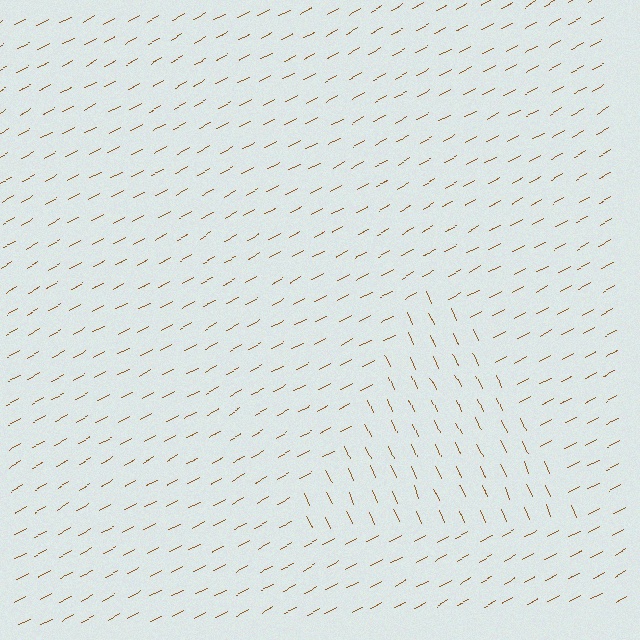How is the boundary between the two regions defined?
The boundary is defined purely by a change in line orientation (approximately 87 degrees difference). All lines are the same color and thickness.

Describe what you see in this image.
The image is filled with small brown line segments. A triangle region in the image has lines oriented differently from the surrounding lines, creating a visible texture boundary.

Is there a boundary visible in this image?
Yes, there is a texture boundary formed by a change in line orientation.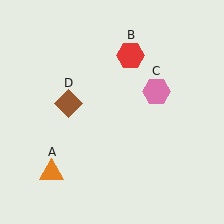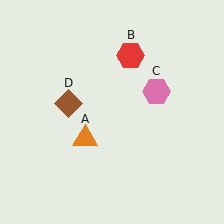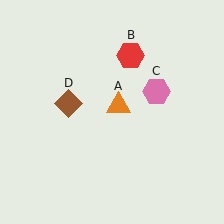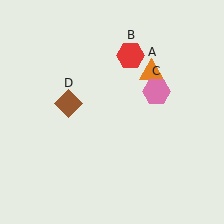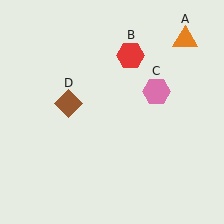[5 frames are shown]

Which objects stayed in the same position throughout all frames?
Red hexagon (object B) and pink hexagon (object C) and brown diamond (object D) remained stationary.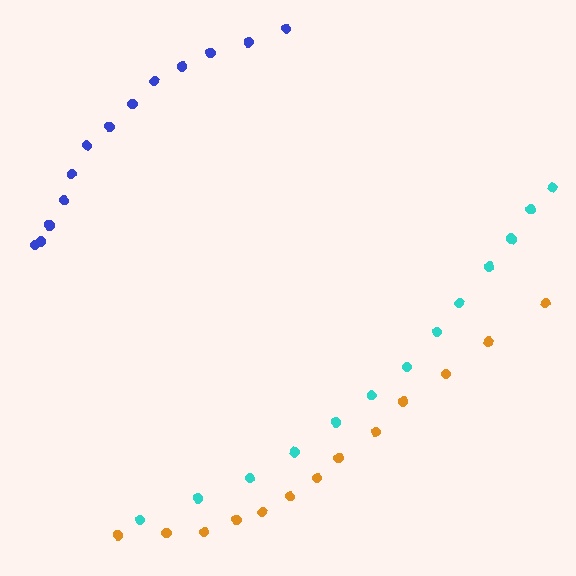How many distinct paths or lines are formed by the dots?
There are 3 distinct paths.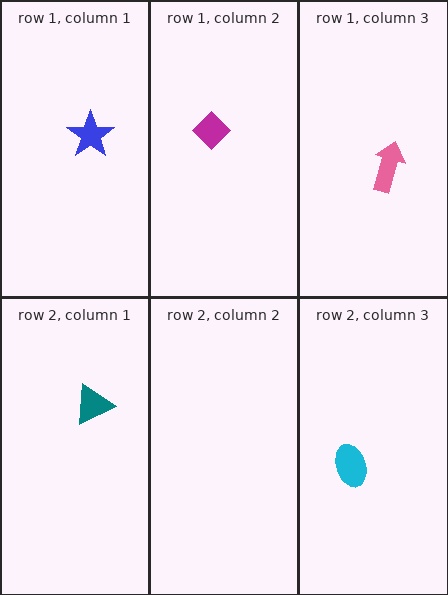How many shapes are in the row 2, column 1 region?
1.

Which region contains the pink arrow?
The row 1, column 3 region.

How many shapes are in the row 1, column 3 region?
1.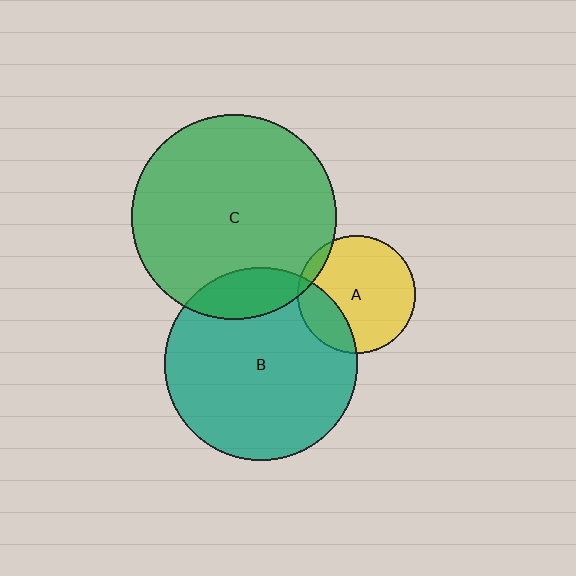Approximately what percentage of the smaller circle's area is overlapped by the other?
Approximately 5%.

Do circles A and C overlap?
Yes.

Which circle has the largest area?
Circle C (green).